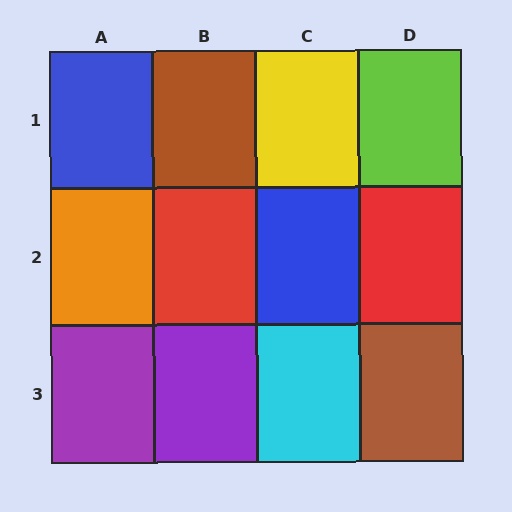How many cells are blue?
2 cells are blue.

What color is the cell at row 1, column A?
Blue.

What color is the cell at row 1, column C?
Yellow.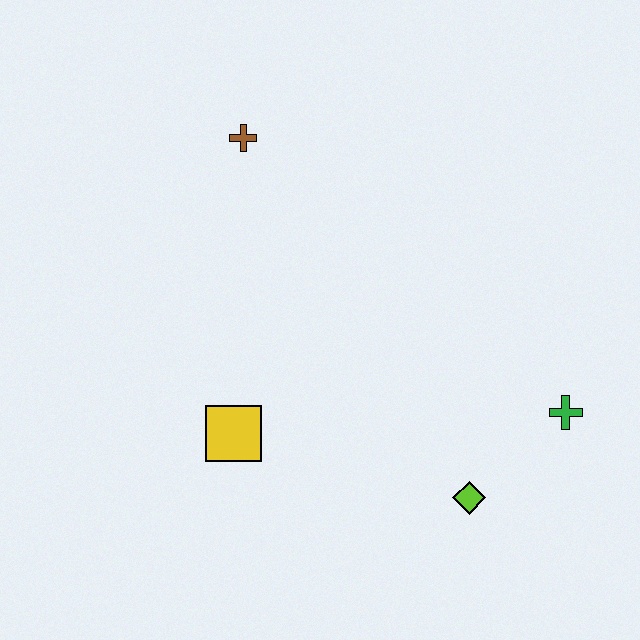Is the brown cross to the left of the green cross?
Yes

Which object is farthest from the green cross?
The brown cross is farthest from the green cross.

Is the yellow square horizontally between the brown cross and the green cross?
No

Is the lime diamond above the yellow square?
No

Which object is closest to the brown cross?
The yellow square is closest to the brown cross.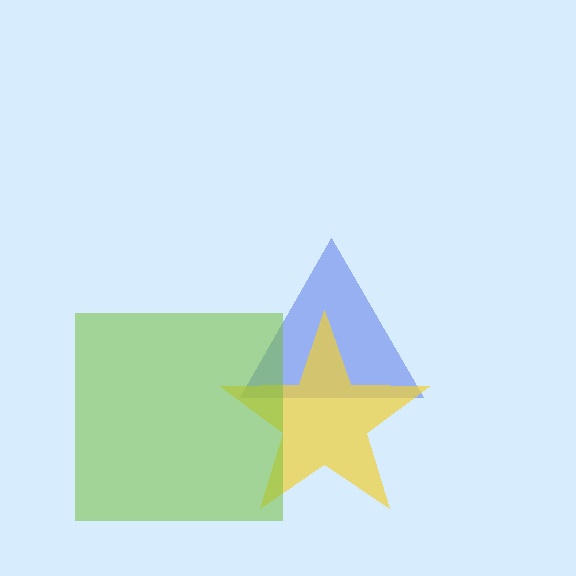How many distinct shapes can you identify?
There are 3 distinct shapes: a blue triangle, a yellow star, a lime square.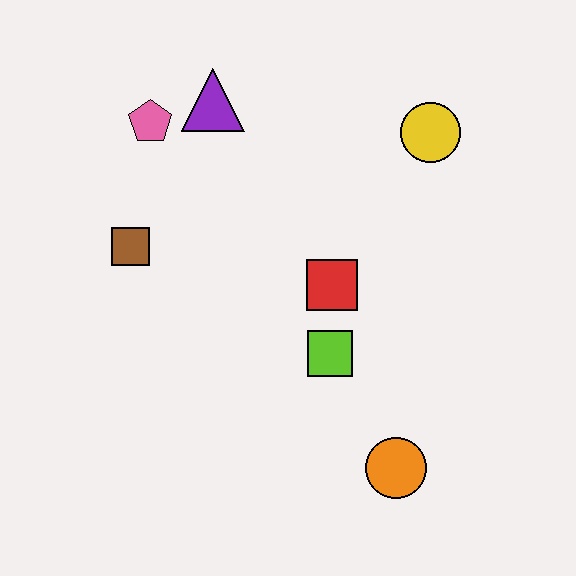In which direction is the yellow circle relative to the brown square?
The yellow circle is to the right of the brown square.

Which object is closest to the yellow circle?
The red square is closest to the yellow circle.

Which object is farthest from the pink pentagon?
The orange circle is farthest from the pink pentagon.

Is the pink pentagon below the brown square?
No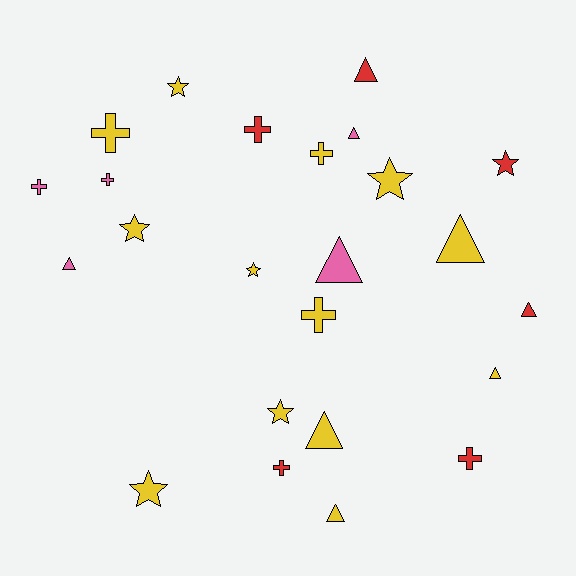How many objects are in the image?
There are 24 objects.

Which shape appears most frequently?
Triangle, with 9 objects.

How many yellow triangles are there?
There are 4 yellow triangles.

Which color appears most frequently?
Yellow, with 13 objects.